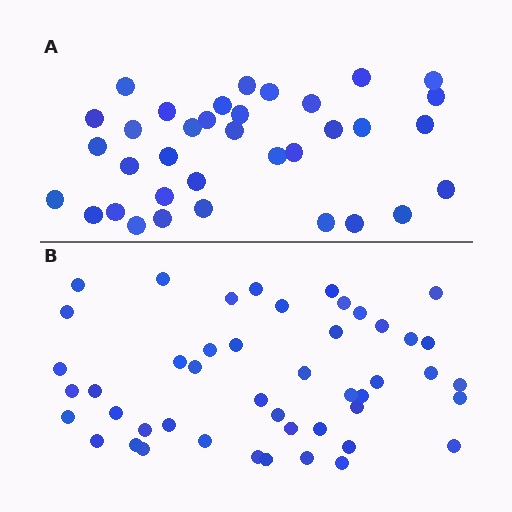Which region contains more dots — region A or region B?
Region B (the bottom region) has more dots.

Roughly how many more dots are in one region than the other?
Region B has roughly 12 or so more dots than region A.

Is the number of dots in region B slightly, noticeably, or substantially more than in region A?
Region B has noticeably more, but not dramatically so. The ratio is roughly 1.3 to 1.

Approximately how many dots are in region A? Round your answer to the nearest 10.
About 40 dots. (The exact count is 35, which rounds to 40.)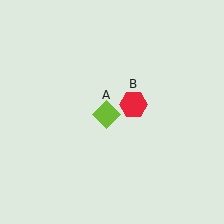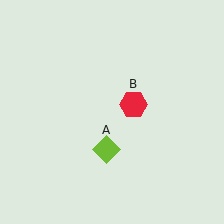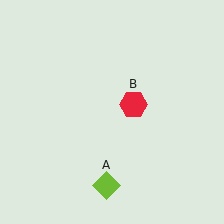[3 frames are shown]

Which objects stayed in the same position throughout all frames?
Red hexagon (object B) remained stationary.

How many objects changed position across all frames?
1 object changed position: lime diamond (object A).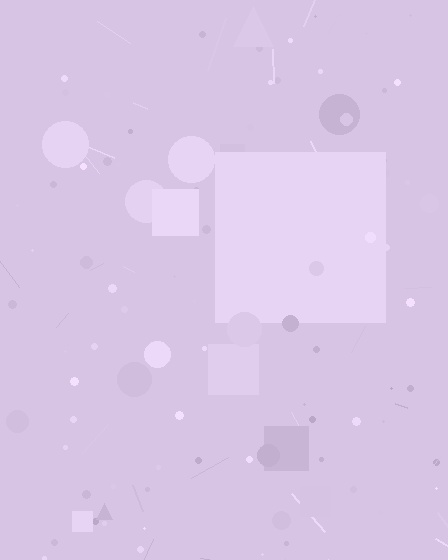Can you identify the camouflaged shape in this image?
The camouflaged shape is a square.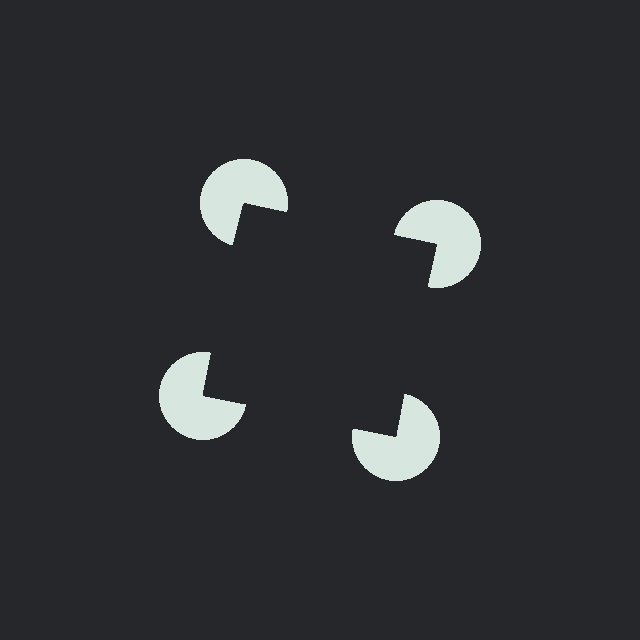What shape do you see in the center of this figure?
An illusory square — its edges are inferred from the aligned wedge cuts in the pac-man discs, not physically drawn.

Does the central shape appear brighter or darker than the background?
It typically appears slightly darker than the background, even though no actual brightness change is drawn.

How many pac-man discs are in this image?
There are 4 — one at each vertex of the illusory square.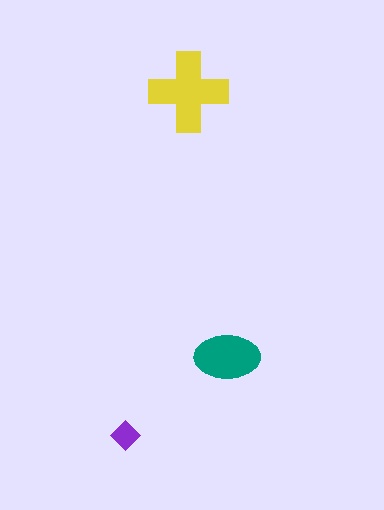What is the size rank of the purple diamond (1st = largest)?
3rd.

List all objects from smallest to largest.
The purple diamond, the teal ellipse, the yellow cross.